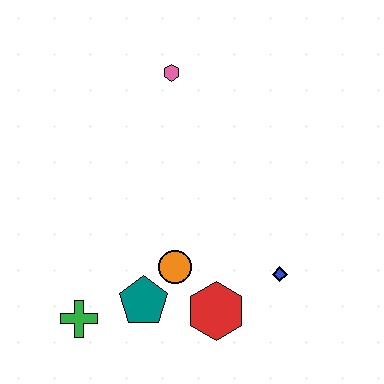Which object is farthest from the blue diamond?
The pink hexagon is farthest from the blue diamond.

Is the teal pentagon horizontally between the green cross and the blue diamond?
Yes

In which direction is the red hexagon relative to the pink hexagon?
The red hexagon is below the pink hexagon.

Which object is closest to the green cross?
The teal pentagon is closest to the green cross.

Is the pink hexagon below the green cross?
No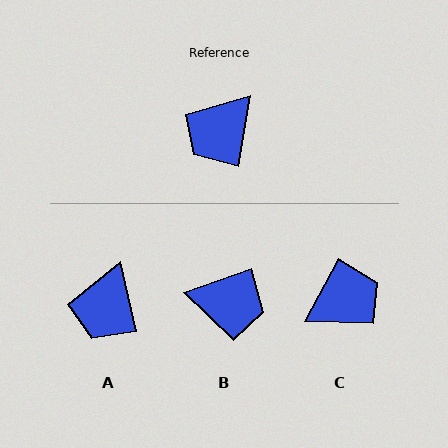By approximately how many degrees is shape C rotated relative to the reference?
Approximately 162 degrees counter-clockwise.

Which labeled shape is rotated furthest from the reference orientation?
C, about 162 degrees away.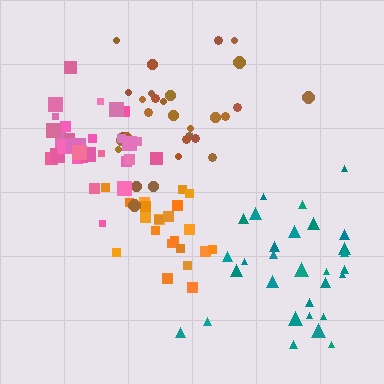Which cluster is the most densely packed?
Pink.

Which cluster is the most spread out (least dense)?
Teal.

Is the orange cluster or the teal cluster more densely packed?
Orange.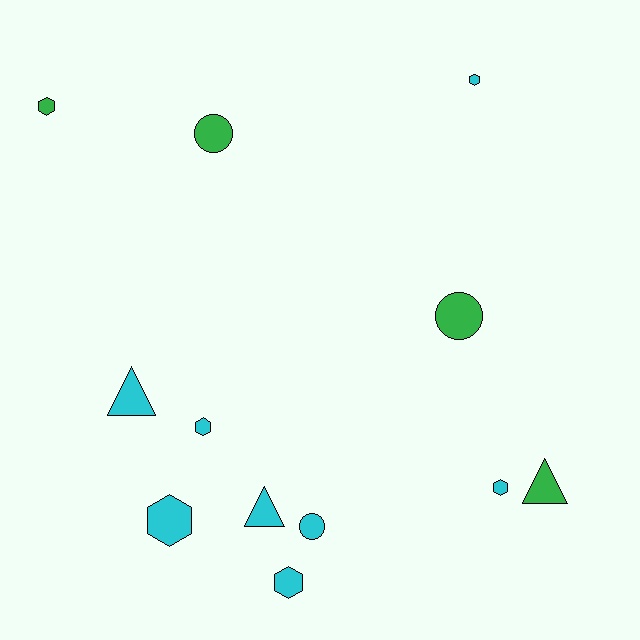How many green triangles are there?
There is 1 green triangle.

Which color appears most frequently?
Cyan, with 8 objects.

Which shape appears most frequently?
Hexagon, with 6 objects.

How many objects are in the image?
There are 12 objects.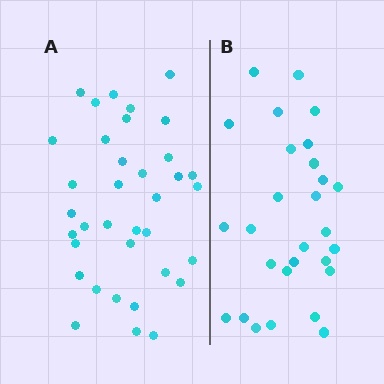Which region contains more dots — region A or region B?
Region A (the left region) has more dots.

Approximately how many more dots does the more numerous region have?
Region A has roughly 8 or so more dots than region B.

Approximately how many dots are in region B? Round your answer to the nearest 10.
About 30 dots. (The exact count is 28, which rounds to 30.)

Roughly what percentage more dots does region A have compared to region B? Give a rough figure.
About 30% more.